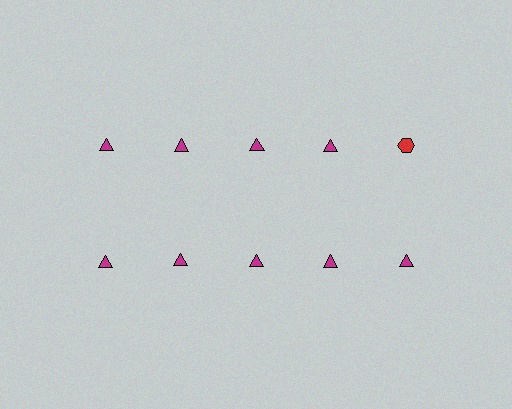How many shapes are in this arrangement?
There are 10 shapes arranged in a grid pattern.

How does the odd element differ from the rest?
It differs in both color (red instead of magenta) and shape (hexagon instead of triangle).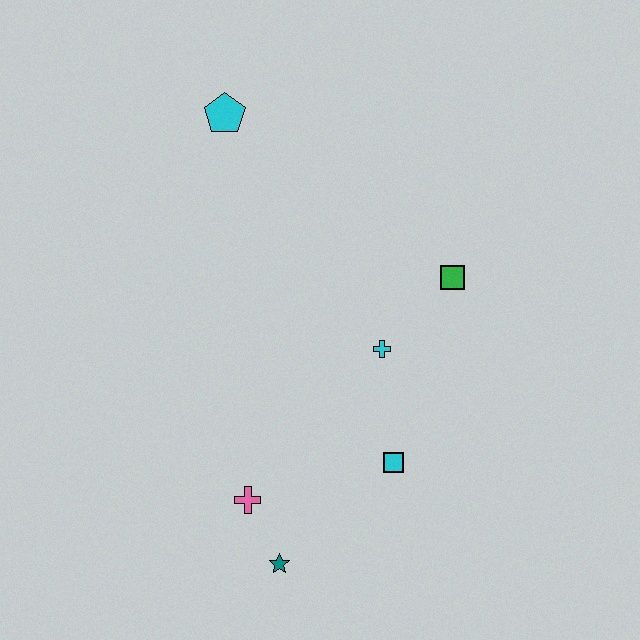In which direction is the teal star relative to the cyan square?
The teal star is to the left of the cyan square.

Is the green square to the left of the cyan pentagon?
No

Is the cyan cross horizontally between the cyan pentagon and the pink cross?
No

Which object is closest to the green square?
The cyan cross is closest to the green square.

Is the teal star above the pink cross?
No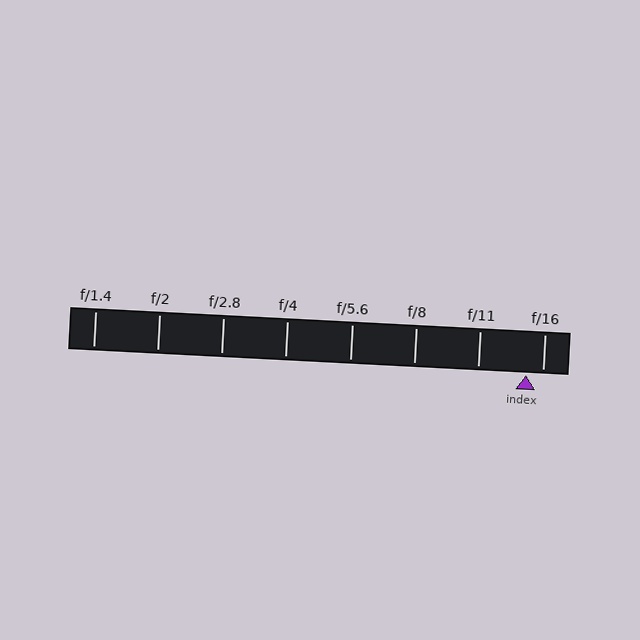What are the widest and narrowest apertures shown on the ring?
The widest aperture shown is f/1.4 and the narrowest is f/16.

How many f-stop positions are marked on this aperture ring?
There are 8 f-stop positions marked.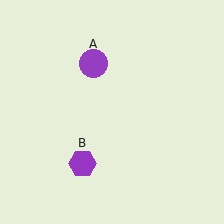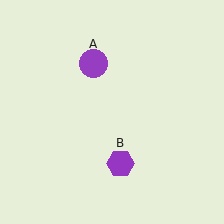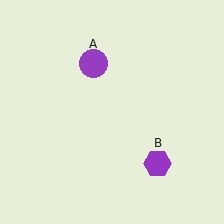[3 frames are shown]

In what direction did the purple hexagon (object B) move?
The purple hexagon (object B) moved right.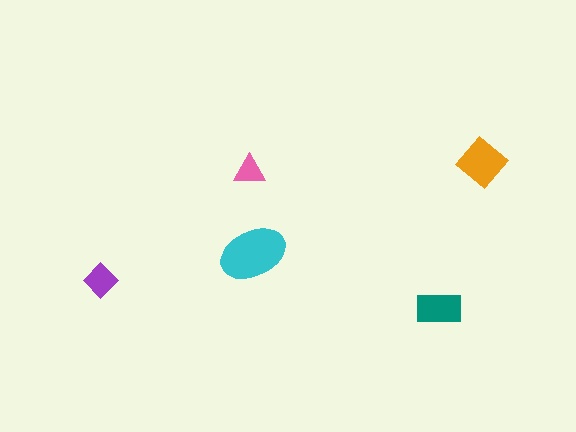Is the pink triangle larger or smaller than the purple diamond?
Smaller.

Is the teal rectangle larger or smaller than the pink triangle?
Larger.